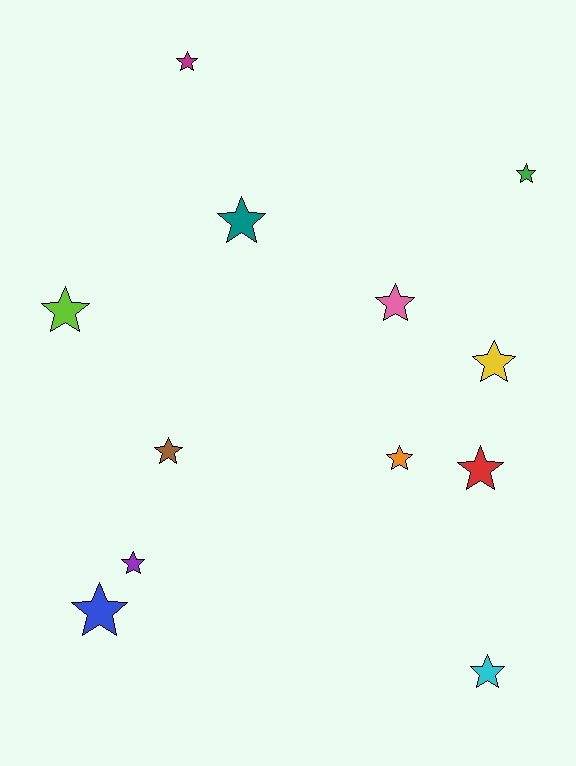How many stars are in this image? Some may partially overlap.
There are 12 stars.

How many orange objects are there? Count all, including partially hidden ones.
There is 1 orange object.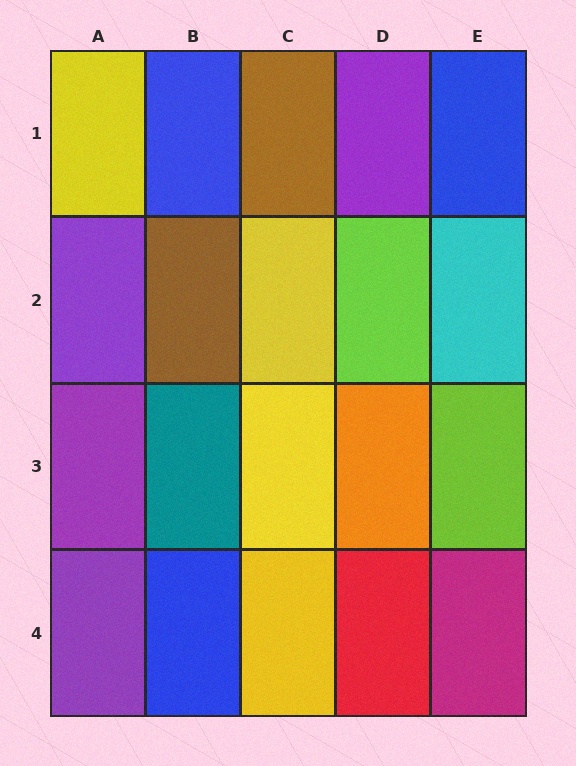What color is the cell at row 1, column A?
Yellow.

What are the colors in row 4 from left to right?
Purple, blue, yellow, red, magenta.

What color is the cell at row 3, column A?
Purple.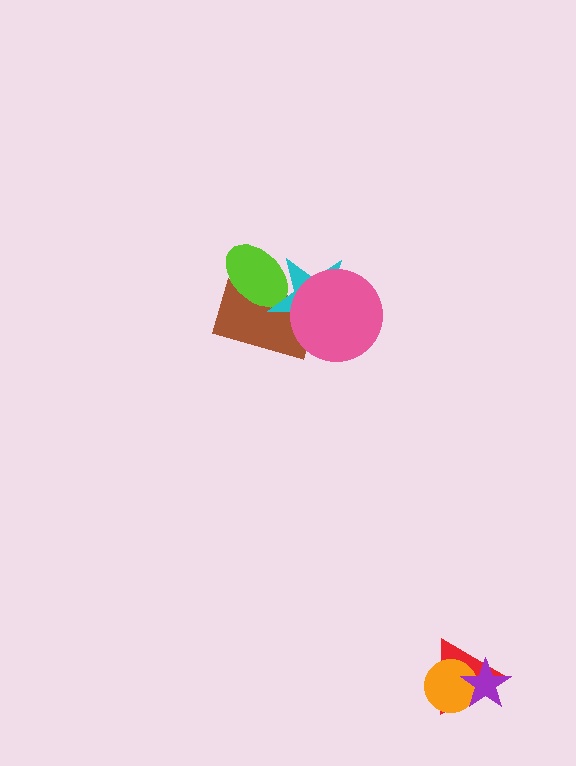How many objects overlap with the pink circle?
2 objects overlap with the pink circle.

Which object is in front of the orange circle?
The purple star is in front of the orange circle.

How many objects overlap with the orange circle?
2 objects overlap with the orange circle.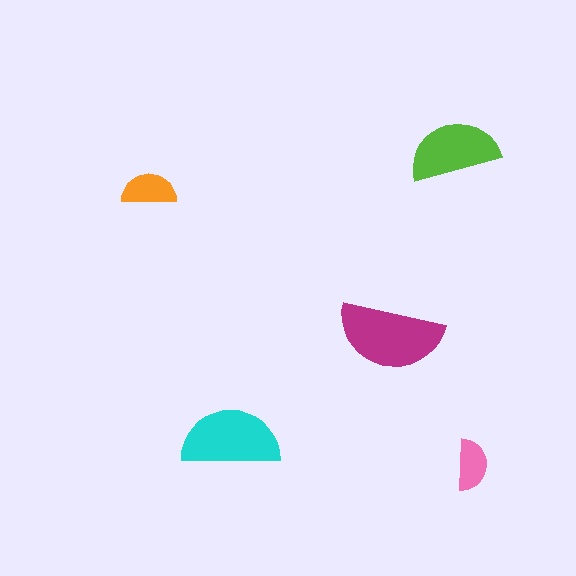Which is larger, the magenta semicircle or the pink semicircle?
The magenta one.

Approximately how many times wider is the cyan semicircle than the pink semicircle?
About 2 times wider.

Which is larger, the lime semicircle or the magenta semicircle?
The magenta one.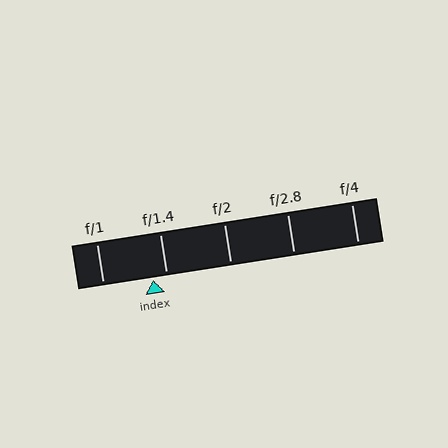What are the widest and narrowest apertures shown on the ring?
The widest aperture shown is f/1 and the narrowest is f/4.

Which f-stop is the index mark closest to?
The index mark is closest to f/1.4.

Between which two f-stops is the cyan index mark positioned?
The index mark is between f/1 and f/1.4.